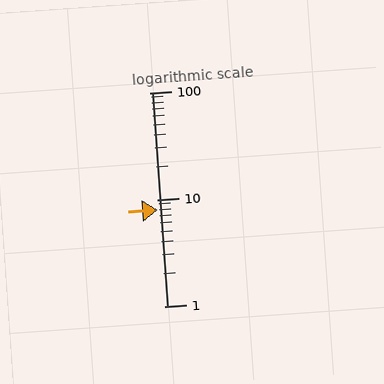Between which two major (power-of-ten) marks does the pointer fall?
The pointer is between 1 and 10.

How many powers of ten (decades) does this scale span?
The scale spans 2 decades, from 1 to 100.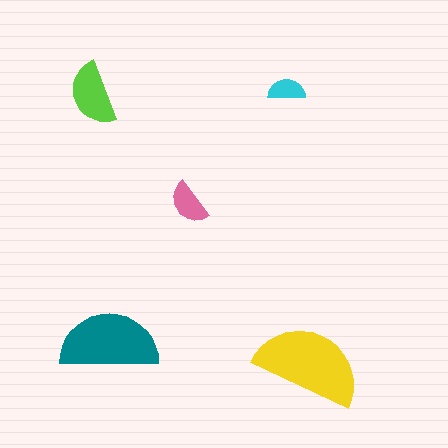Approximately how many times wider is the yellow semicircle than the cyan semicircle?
About 3 times wider.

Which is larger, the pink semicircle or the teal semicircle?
The teal one.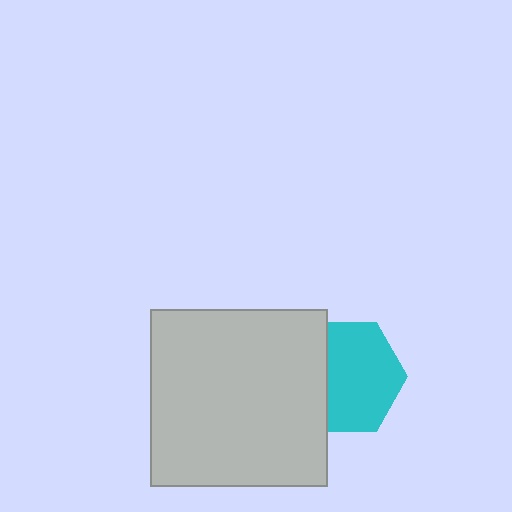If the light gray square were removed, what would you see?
You would see the complete cyan hexagon.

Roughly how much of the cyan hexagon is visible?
Most of it is visible (roughly 68%).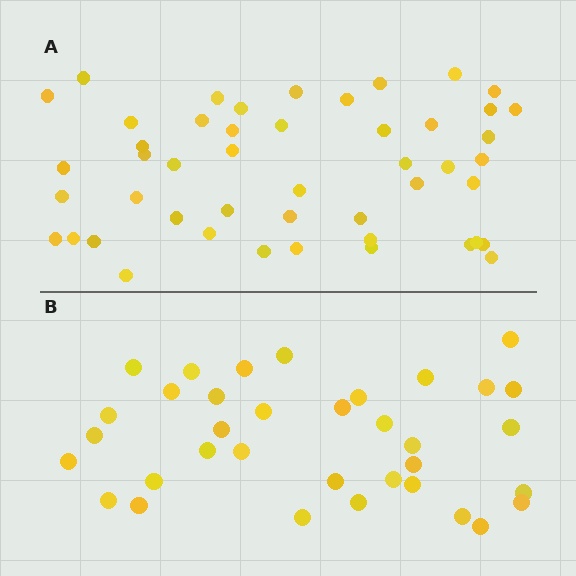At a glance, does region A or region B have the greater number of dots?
Region A (the top region) has more dots.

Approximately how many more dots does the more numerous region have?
Region A has approximately 15 more dots than region B.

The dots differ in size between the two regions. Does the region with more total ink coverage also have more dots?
No. Region B has more total ink coverage because its dots are larger, but region A actually contains more individual dots. Total area can be misleading — the number of items is what matters here.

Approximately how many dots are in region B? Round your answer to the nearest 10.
About 40 dots. (The exact count is 35, which rounds to 40.)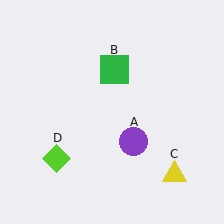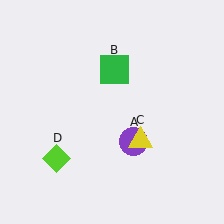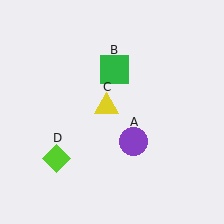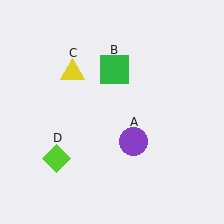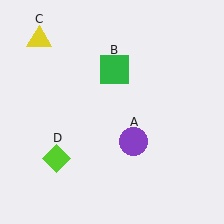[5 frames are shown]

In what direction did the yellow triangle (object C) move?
The yellow triangle (object C) moved up and to the left.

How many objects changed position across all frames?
1 object changed position: yellow triangle (object C).